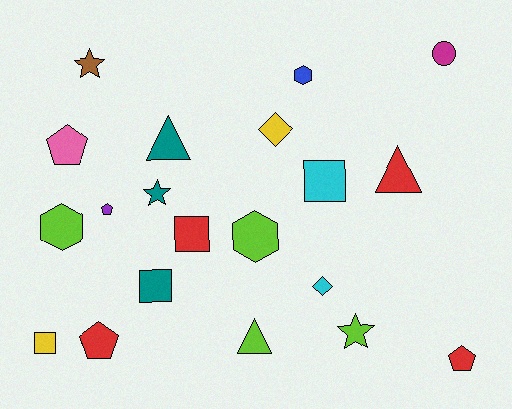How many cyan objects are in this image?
There are 2 cyan objects.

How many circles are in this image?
There is 1 circle.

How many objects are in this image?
There are 20 objects.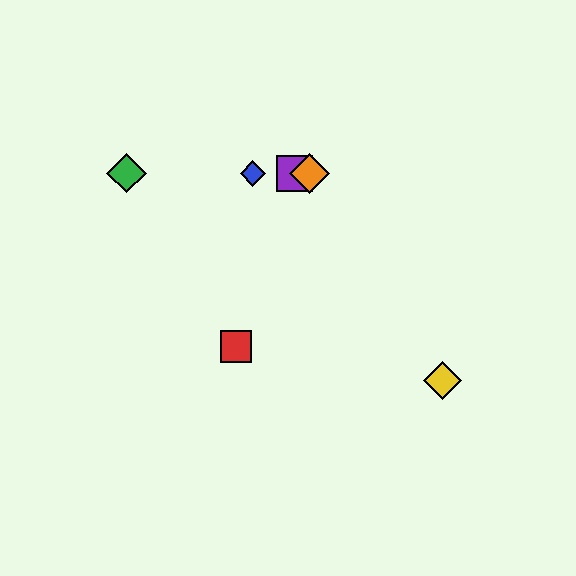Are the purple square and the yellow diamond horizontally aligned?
No, the purple square is at y≈173 and the yellow diamond is at y≈380.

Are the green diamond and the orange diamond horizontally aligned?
Yes, both are at y≈173.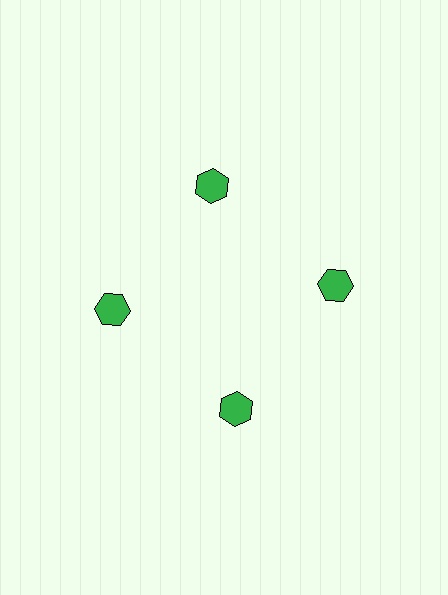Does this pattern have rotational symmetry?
Yes, this pattern has 4-fold rotational symmetry. It looks the same after rotating 90 degrees around the center.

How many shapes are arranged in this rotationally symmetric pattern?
There are 4 shapes, arranged in 4 groups of 1.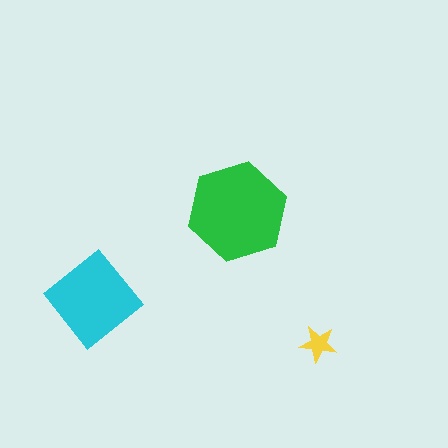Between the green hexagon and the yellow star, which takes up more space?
The green hexagon.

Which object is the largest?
The green hexagon.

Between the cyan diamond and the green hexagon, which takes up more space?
The green hexagon.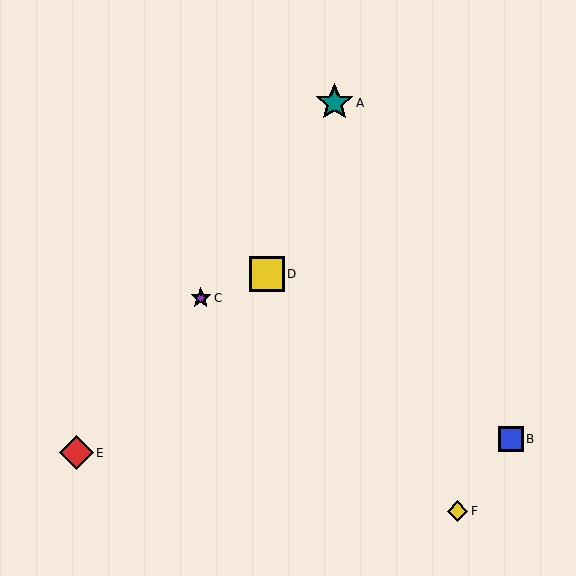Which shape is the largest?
The teal star (labeled A) is the largest.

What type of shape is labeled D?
Shape D is a yellow square.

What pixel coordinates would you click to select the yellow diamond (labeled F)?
Click at (458, 511) to select the yellow diamond F.